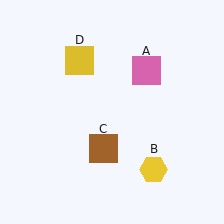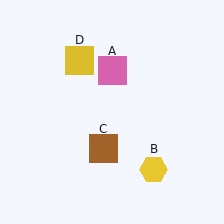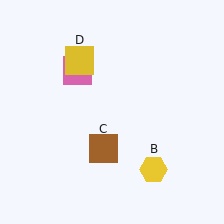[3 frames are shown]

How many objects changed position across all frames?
1 object changed position: pink square (object A).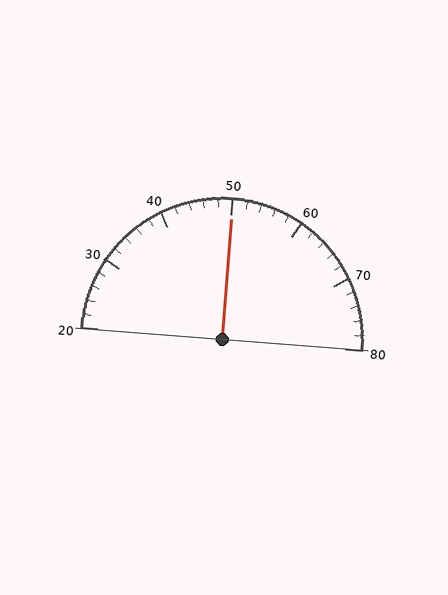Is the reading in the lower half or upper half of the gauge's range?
The reading is in the upper half of the range (20 to 80).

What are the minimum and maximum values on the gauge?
The gauge ranges from 20 to 80.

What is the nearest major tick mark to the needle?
The nearest major tick mark is 50.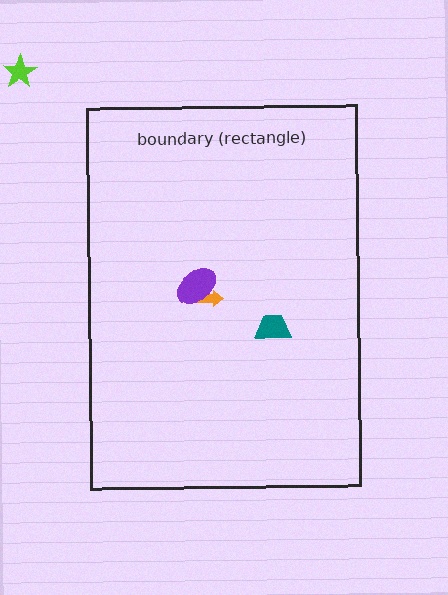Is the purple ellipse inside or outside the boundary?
Inside.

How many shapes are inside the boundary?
3 inside, 1 outside.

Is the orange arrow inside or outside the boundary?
Inside.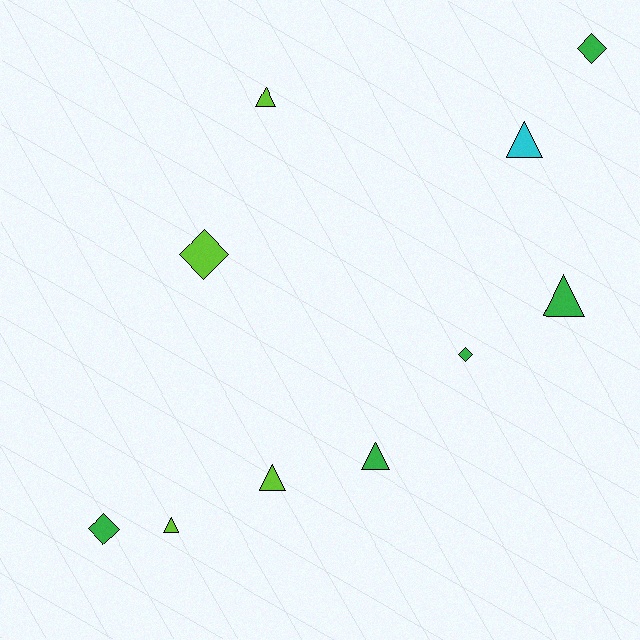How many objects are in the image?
There are 10 objects.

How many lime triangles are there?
There are 3 lime triangles.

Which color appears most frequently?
Green, with 5 objects.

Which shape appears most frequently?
Triangle, with 6 objects.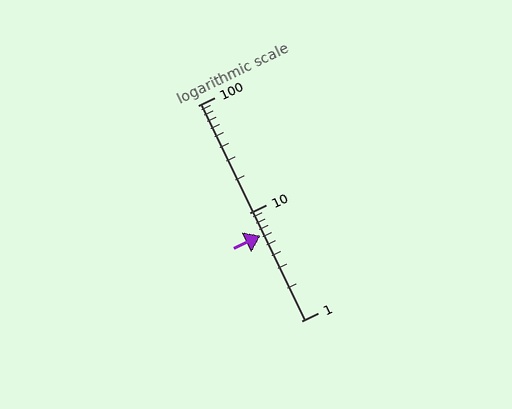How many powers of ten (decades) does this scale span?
The scale spans 2 decades, from 1 to 100.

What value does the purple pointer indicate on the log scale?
The pointer indicates approximately 6.2.